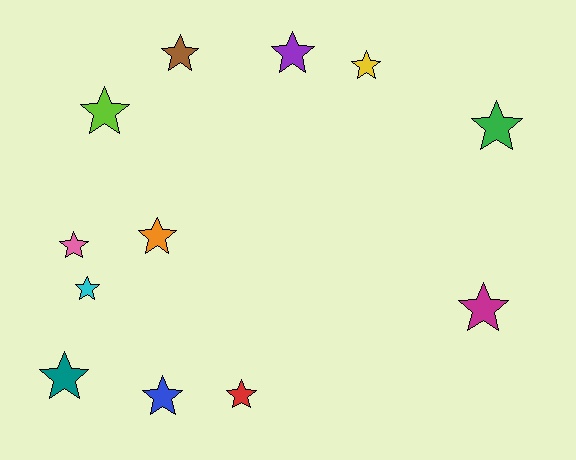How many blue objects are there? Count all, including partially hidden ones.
There is 1 blue object.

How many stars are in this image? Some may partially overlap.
There are 12 stars.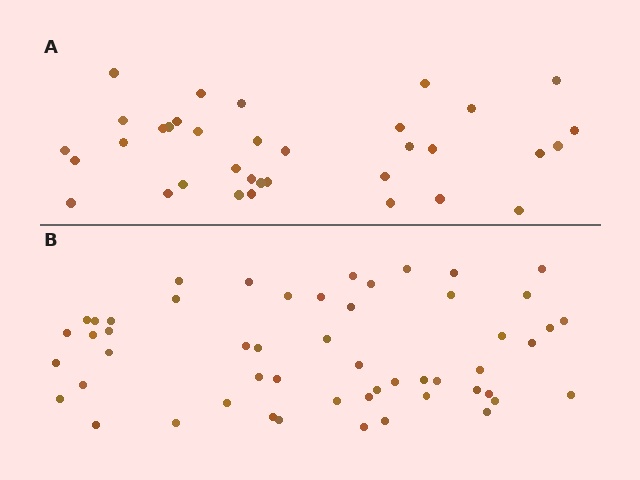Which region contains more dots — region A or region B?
Region B (the bottom region) has more dots.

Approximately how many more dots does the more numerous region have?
Region B has approximately 20 more dots than region A.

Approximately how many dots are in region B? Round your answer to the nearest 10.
About 50 dots. (The exact count is 53, which rounds to 50.)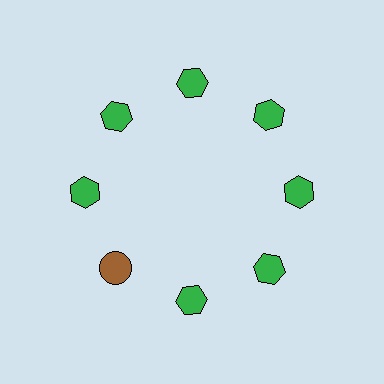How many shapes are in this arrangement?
There are 8 shapes arranged in a ring pattern.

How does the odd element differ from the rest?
It differs in both color (brown instead of green) and shape (circle instead of hexagon).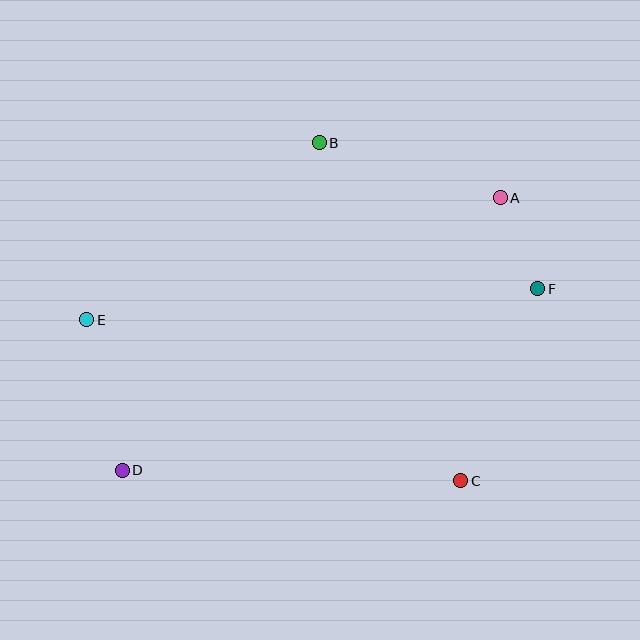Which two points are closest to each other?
Points A and F are closest to each other.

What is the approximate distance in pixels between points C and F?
The distance between C and F is approximately 207 pixels.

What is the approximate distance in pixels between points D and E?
The distance between D and E is approximately 155 pixels.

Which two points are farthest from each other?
Points A and D are farthest from each other.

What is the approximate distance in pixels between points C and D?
The distance between C and D is approximately 339 pixels.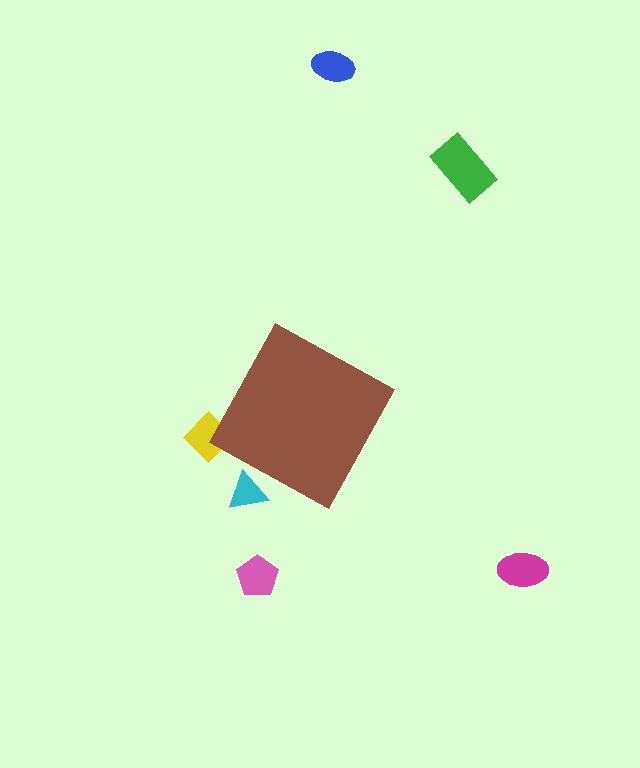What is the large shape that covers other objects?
A brown diamond.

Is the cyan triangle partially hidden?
Yes, the cyan triangle is partially hidden behind the brown diamond.